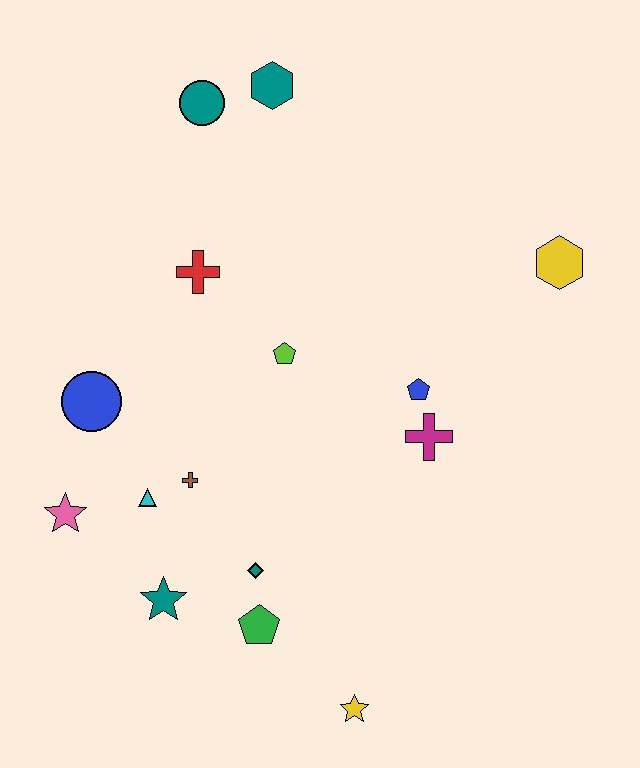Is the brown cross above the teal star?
Yes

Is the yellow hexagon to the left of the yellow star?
No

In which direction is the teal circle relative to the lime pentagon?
The teal circle is above the lime pentagon.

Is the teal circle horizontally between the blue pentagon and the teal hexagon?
No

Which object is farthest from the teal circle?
The yellow star is farthest from the teal circle.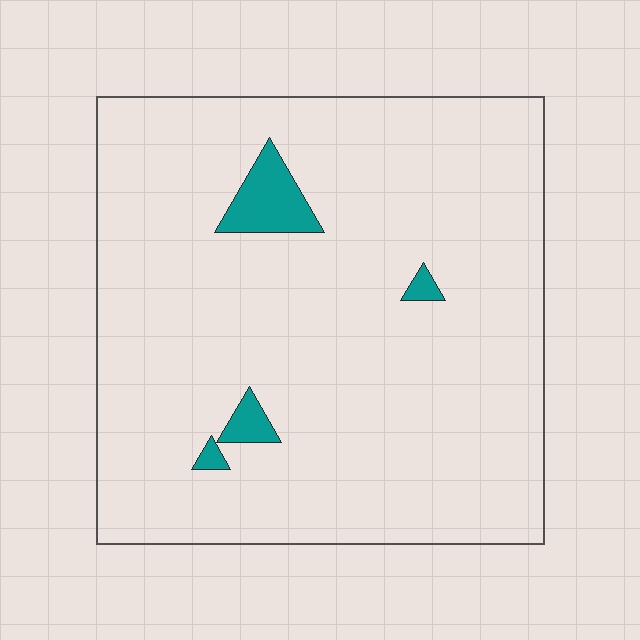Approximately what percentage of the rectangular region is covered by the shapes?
Approximately 5%.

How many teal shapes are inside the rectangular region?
4.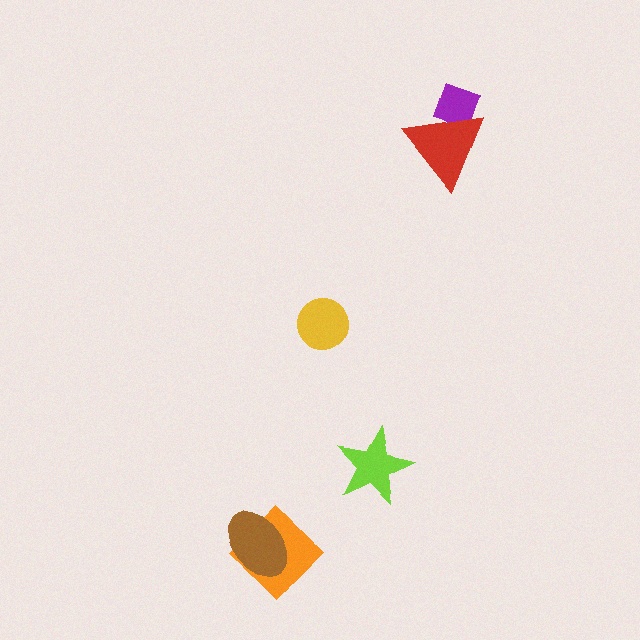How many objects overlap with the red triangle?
1 object overlaps with the red triangle.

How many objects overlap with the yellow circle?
0 objects overlap with the yellow circle.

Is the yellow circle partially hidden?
No, no other shape covers it.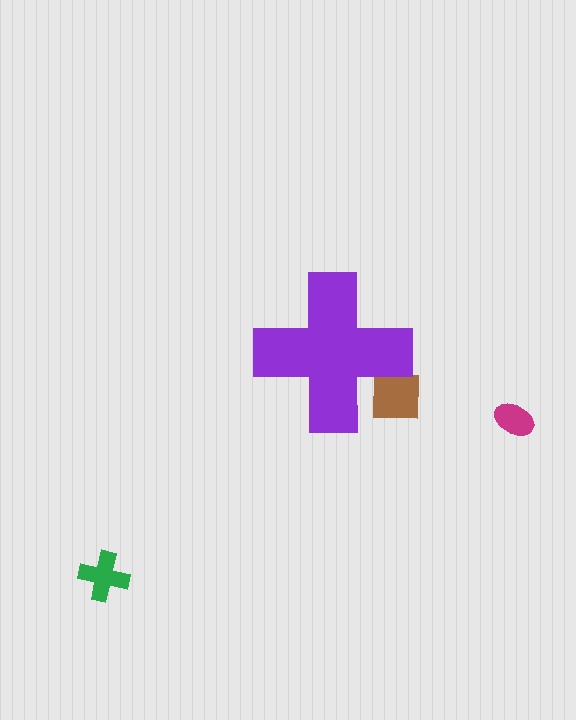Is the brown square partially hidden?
Yes, the brown square is partially hidden behind the purple cross.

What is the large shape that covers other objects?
A purple cross.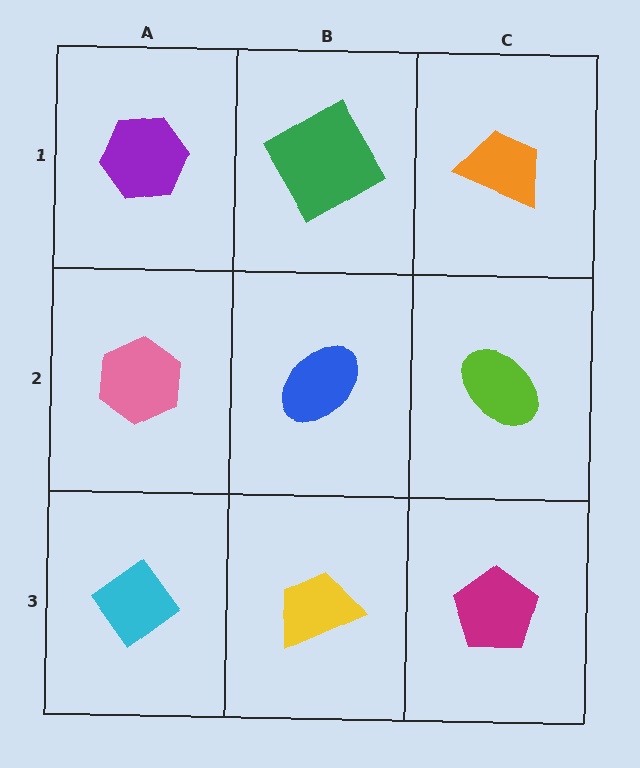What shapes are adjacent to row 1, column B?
A blue ellipse (row 2, column B), a purple hexagon (row 1, column A), an orange trapezoid (row 1, column C).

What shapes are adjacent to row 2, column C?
An orange trapezoid (row 1, column C), a magenta pentagon (row 3, column C), a blue ellipse (row 2, column B).